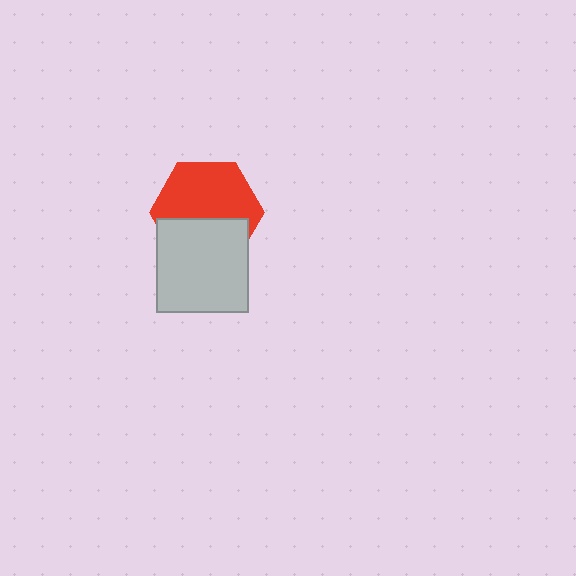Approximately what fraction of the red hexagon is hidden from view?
Roughly 41% of the red hexagon is hidden behind the light gray rectangle.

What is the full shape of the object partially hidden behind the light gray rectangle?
The partially hidden object is a red hexagon.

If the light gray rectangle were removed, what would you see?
You would see the complete red hexagon.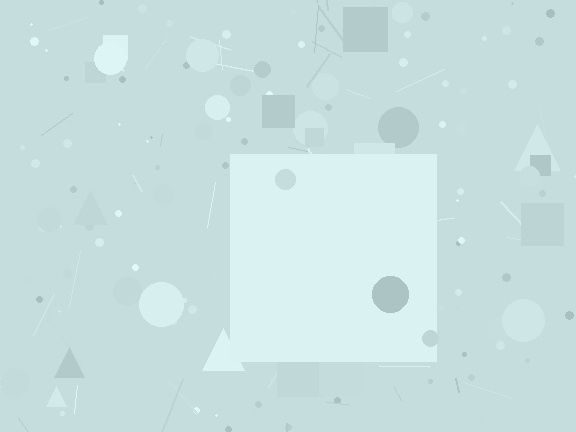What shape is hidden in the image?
A square is hidden in the image.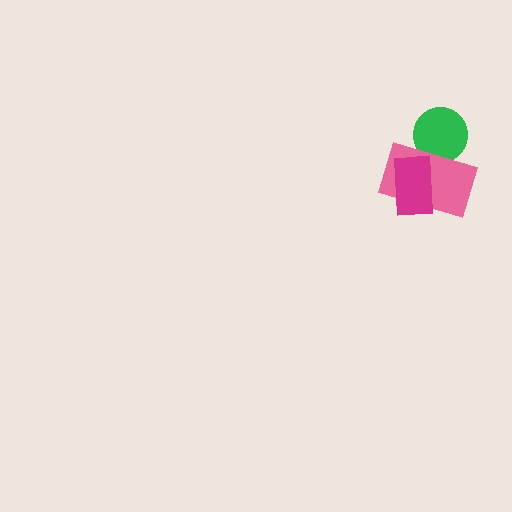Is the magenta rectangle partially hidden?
No, no other shape covers it.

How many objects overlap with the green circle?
1 object overlaps with the green circle.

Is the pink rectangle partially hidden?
Yes, it is partially covered by another shape.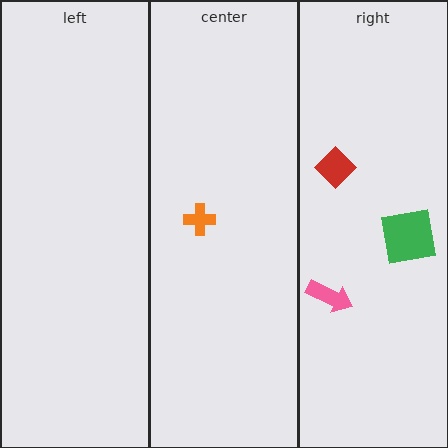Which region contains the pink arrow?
The right region.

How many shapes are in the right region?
3.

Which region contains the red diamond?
The right region.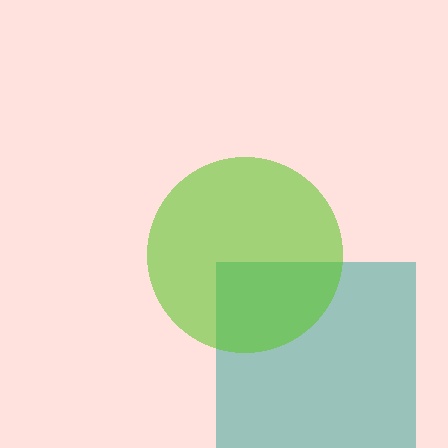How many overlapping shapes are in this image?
There are 2 overlapping shapes in the image.